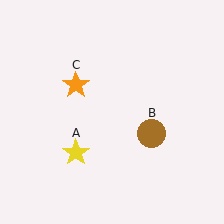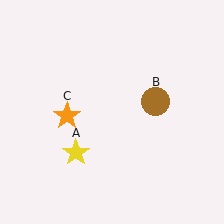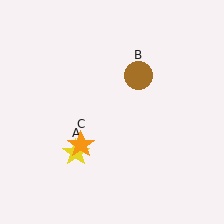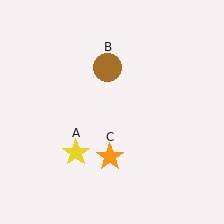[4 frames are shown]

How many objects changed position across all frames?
2 objects changed position: brown circle (object B), orange star (object C).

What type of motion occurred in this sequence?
The brown circle (object B), orange star (object C) rotated counterclockwise around the center of the scene.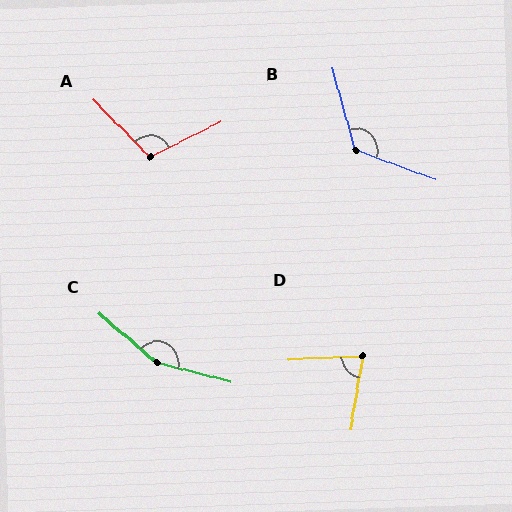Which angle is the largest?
C, at approximately 154 degrees.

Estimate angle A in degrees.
Approximately 108 degrees.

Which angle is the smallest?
D, at approximately 78 degrees.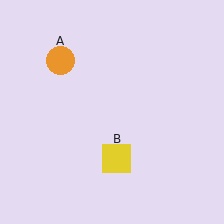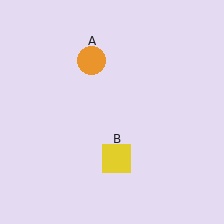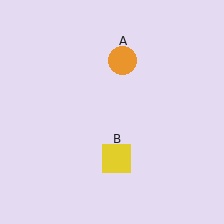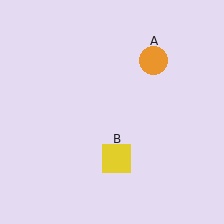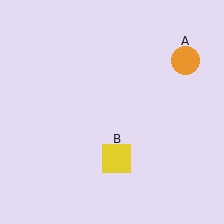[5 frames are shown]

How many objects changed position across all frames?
1 object changed position: orange circle (object A).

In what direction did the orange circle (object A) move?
The orange circle (object A) moved right.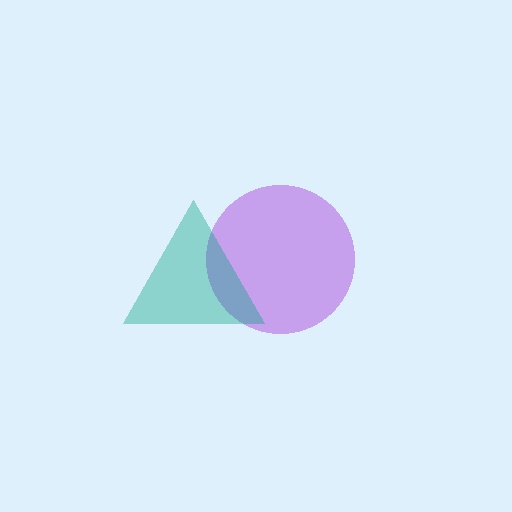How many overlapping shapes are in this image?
There are 2 overlapping shapes in the image.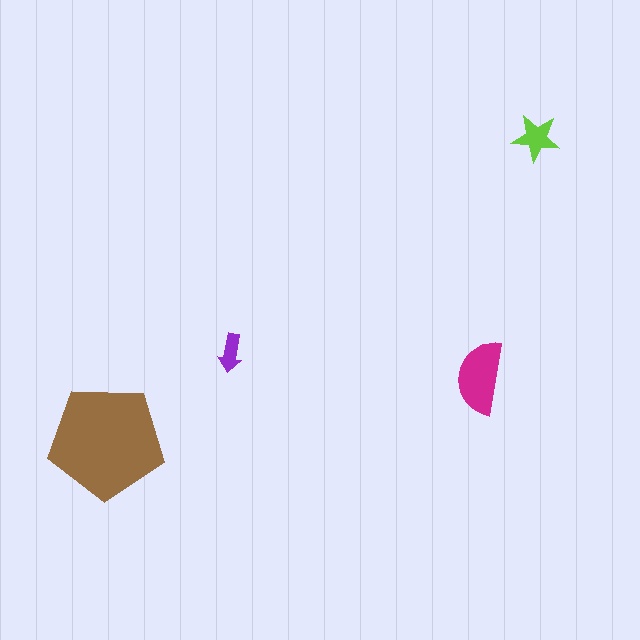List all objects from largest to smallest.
The brown pentagon, the magenta semicircle, the lime star, the purple arrow.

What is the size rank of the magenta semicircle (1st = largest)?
2nd.